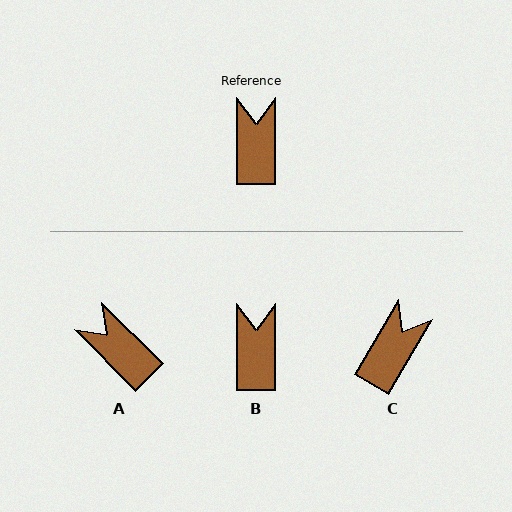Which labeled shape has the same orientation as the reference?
B.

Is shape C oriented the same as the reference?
No, it is off by about 31 degrees.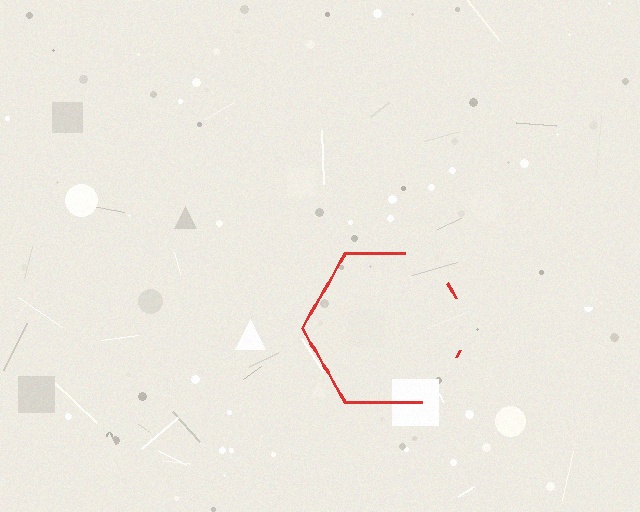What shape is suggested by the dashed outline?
The dashed outline suggests a hexagon.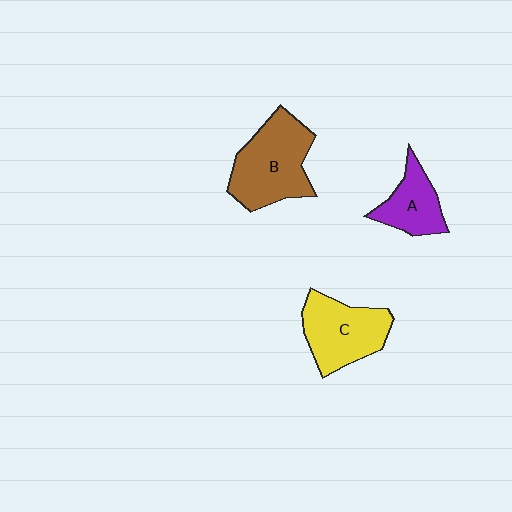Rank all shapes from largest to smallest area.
From largest to smallest: B (brown), C (yellow), A (purple).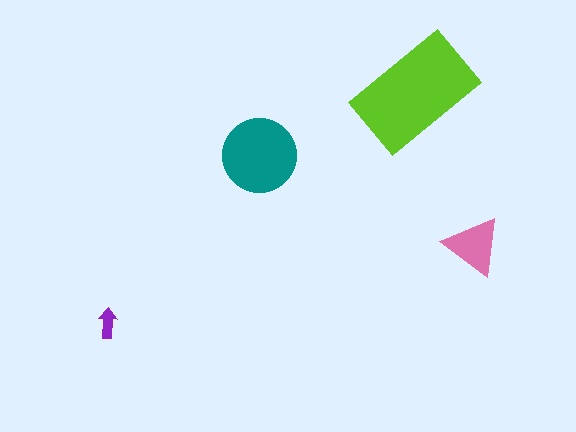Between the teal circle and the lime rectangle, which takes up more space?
The lime rectangle.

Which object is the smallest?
The purple arrow.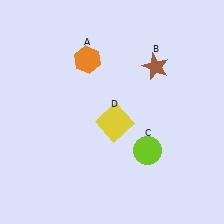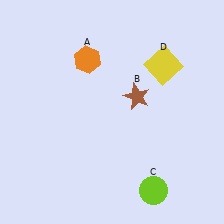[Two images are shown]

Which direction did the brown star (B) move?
The brown star (B) moved down.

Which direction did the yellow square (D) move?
The yellow square (D) moved up.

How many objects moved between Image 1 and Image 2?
3 objects moved between the two images.